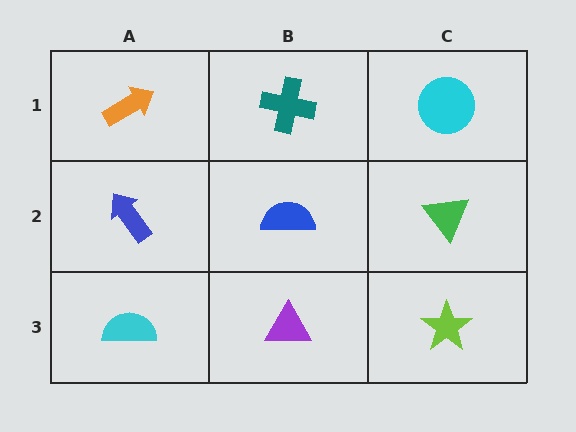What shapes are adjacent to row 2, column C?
A cyan circle (row 1, column C), a lime star (row 3, column C), a blue semicircle (row 2, column B).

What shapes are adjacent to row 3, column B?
A blue semicircle (row 2, column B), a cyan semicircle (row 3, column A), a lime star (row 3, column C).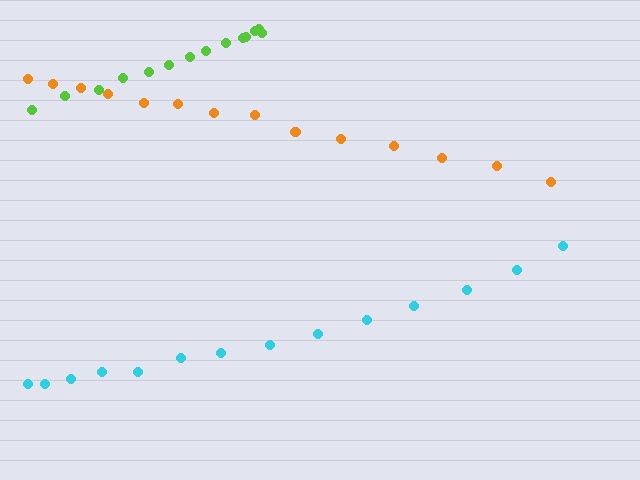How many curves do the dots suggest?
There are 3 distinct paths.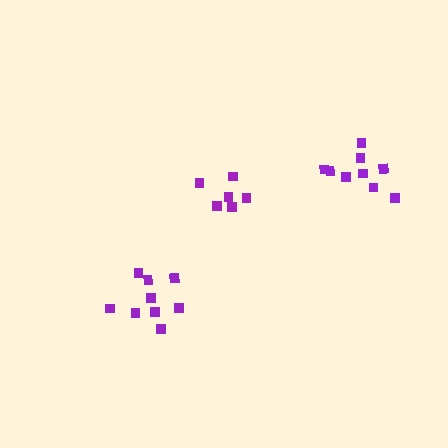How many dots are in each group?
Group 1: 9 dots, Group 2: 9 dots, Group 3: 6 dots (24 total).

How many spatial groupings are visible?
There are 3 spatial groupings.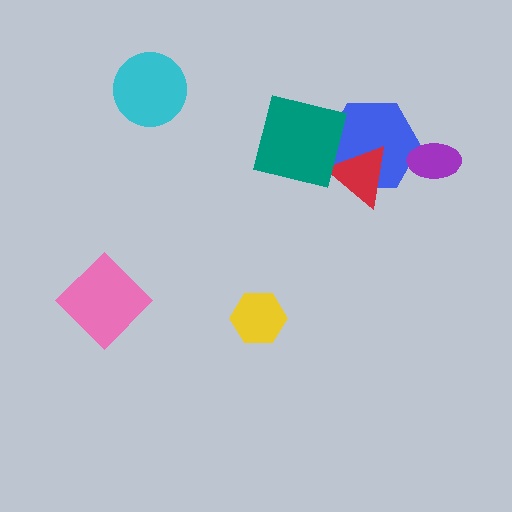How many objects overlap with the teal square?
1 object overlaps with the teal square.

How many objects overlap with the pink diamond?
0 objects overlap with the pink diamond.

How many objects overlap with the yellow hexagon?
0 objects overlap with the yellow hexagon.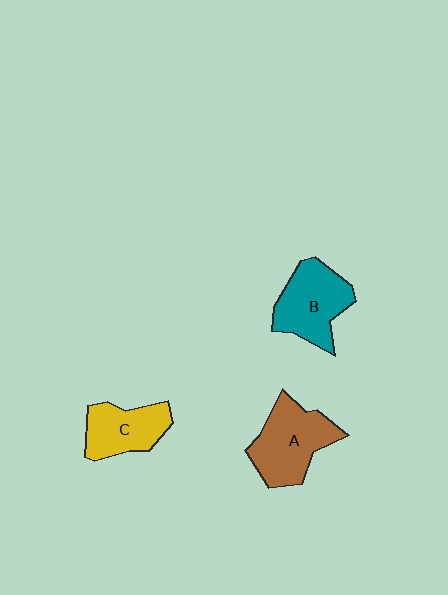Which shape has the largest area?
Shape A (brown).